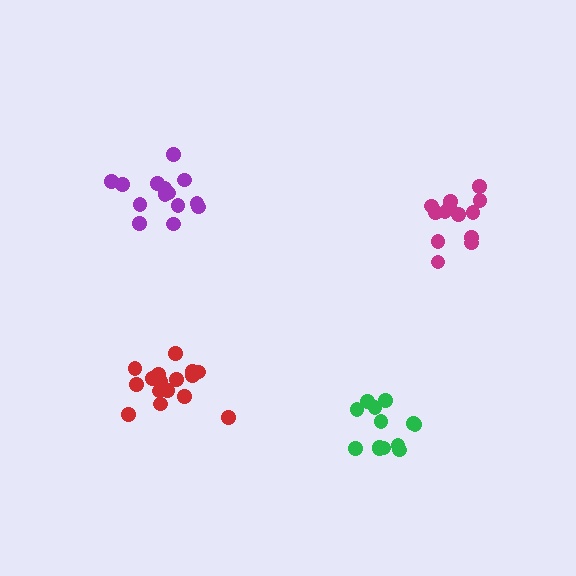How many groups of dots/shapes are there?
There are 4 groups.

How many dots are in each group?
Group 1: 13 dots, Group 2: 13 dots, Group 3: 16 dots, Group 4: 14 dots (56 total).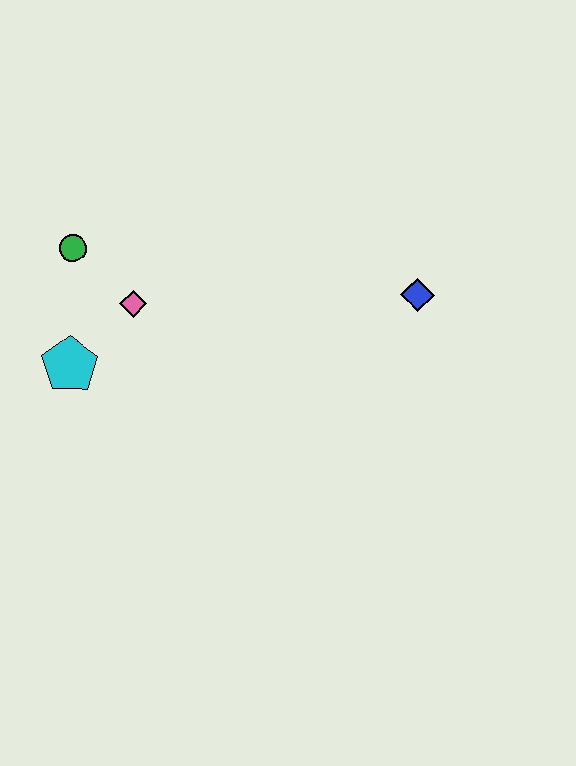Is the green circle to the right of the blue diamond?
No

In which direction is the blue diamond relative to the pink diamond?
The blue diamond is to the right of the pink diamond.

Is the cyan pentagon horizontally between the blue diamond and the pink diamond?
No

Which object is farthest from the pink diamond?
The blue diamond is farthest from the pink diamond.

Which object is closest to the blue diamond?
The pink diamond is closest to the blue diamond.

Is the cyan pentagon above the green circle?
No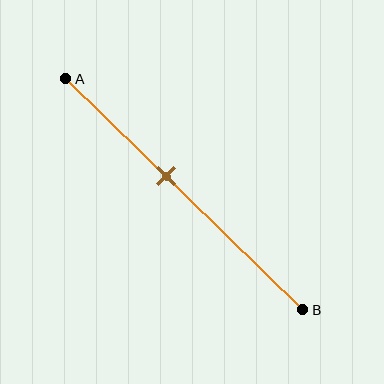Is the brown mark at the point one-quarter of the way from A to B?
No, the mark is at about 40% from A, not at the 25% one-quarter point.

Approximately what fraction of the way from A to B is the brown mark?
The brown mark is approximately 40% of the way from A to B.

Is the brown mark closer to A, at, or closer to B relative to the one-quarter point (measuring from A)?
The brown mark is closer to point B than the one-quarter point of segment AB.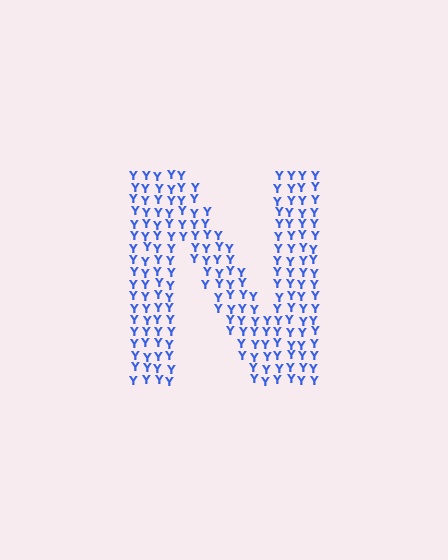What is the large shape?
The large shape is the letter N.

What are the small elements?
The small elements are letter Y's.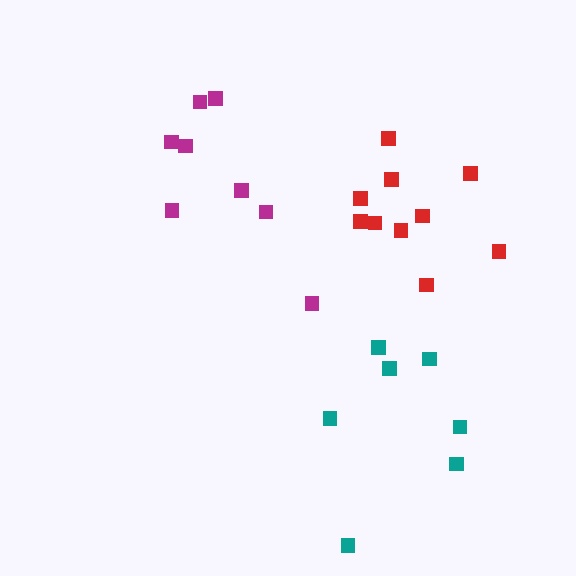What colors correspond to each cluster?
The clusters are colored: magenta, red, teal.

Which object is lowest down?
The teal cluster is bottommost.